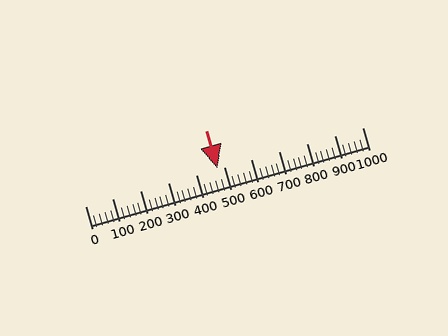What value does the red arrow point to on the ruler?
The red arrow points to approximately 479.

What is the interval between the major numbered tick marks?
The major tick marks are spaced 100 units apart.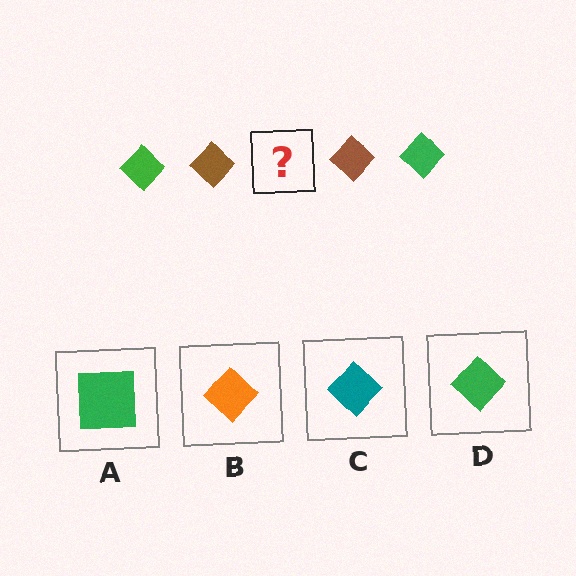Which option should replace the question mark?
Option D.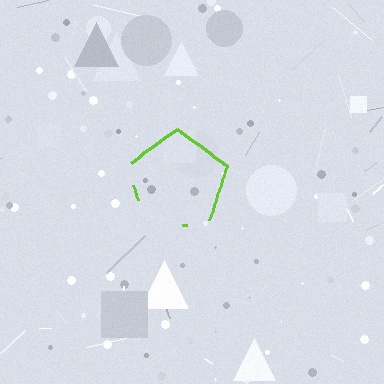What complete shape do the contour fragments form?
The contour fragments form a pentagon.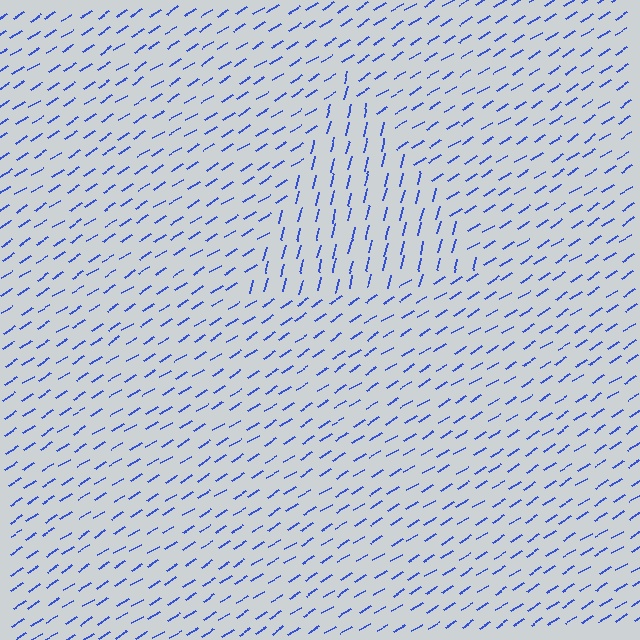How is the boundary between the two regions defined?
The boundary is defined purely by a change in line orientation (approximately 45 degrees difference). All lines are the same color and thickness.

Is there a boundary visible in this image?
Yes, there is a texture boundary formed by a change in line orientation.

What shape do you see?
I see a triangle.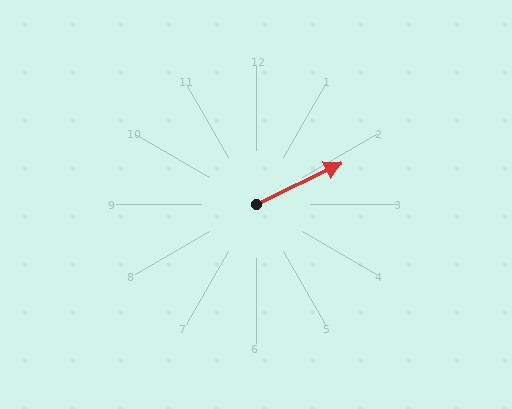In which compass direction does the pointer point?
Northeast.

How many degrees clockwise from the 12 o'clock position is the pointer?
Approximately 64 degrees.